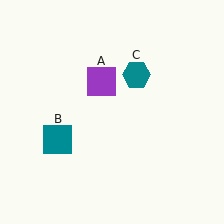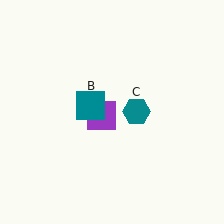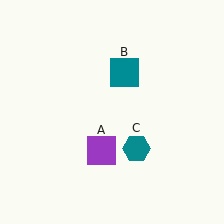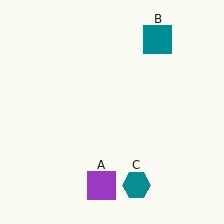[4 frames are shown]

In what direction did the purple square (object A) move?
The purple square (object A) moved down.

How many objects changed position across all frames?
3 objects changed position: purple square (object A), teal square (object B), teal hexagon (object C).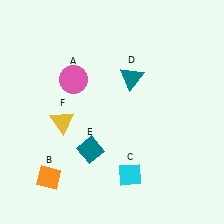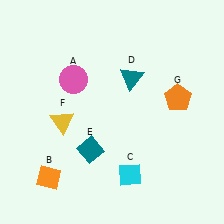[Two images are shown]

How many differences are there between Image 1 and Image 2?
There is 1 difference between the two images.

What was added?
An orange pentagon (G) was added in Image 2.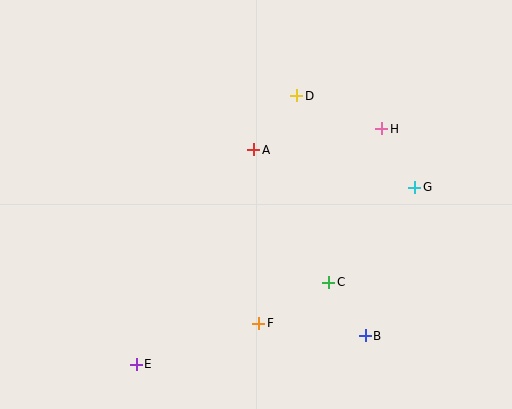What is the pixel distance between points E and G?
The distance between E and G is 330 pixels.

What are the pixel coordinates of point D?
Point D is at (297, 96).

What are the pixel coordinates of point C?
Point C is at (329, 282).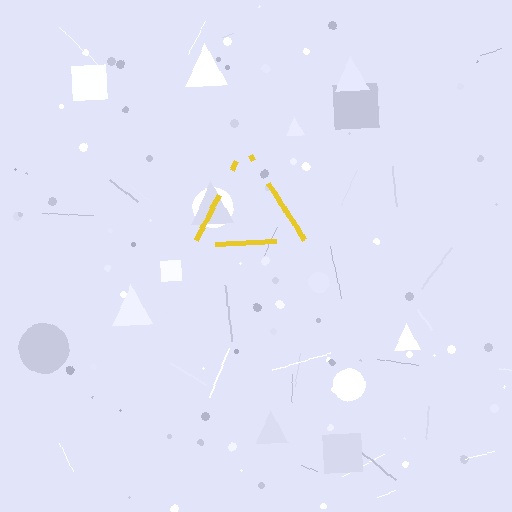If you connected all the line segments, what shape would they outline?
They would outline a triangle.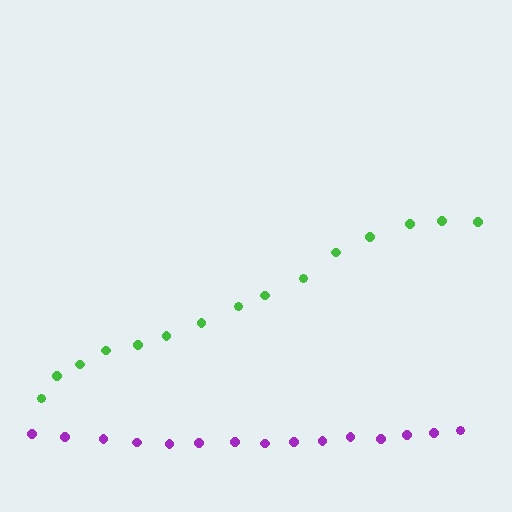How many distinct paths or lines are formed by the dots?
There are 2 distinct paths.